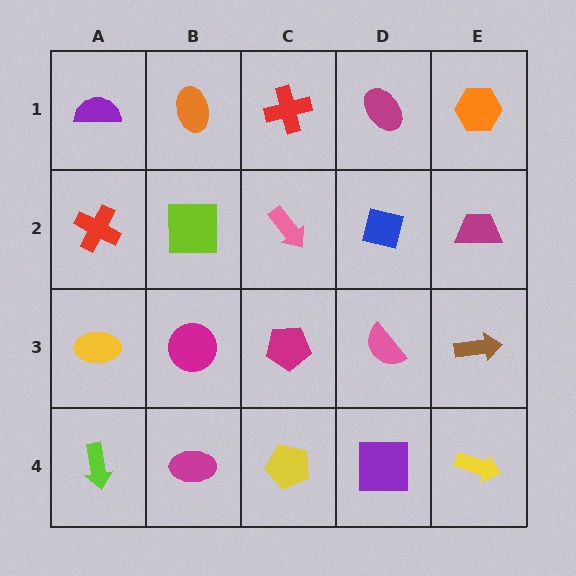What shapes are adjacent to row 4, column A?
A yellow ellipse (row 3, column A), a magenta ellipse (row 4, column B).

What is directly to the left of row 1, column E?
A magenta ellipse.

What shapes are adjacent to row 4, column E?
A brown arrow (row 3, column E), a purple square (row 4, column D).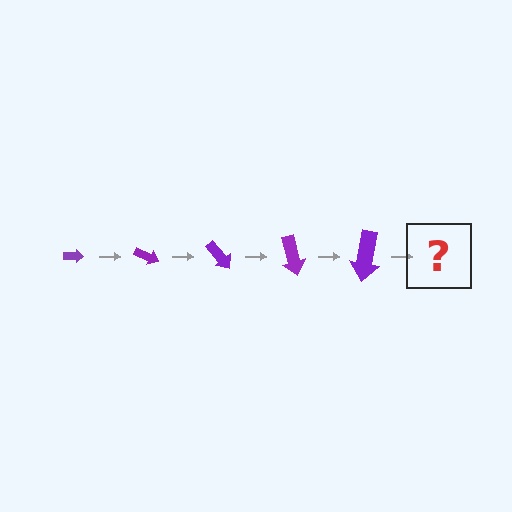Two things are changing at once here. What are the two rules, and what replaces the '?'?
The two rules are that the arrow grows larger each step and it rotates 25 degrees each step. The '?' should be an arrow, larger than the previous one and rotated 125 degrees from the start.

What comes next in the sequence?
The next element should be an arrow, larger than the previous one and rotated 125 degrees from the start.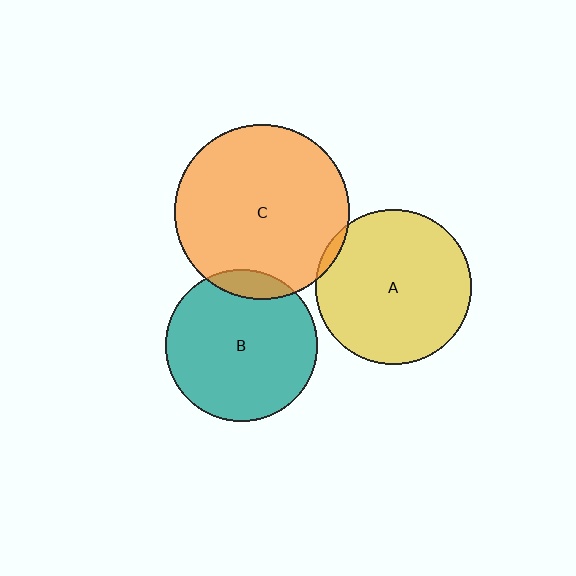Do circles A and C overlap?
Yes.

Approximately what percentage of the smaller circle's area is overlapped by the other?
Approximately 5%.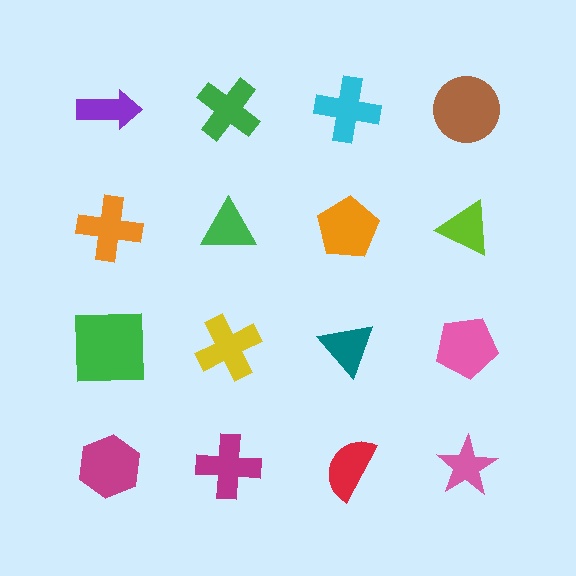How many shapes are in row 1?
4 shapes.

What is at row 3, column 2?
A yellow cross.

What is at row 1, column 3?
A cyan cross.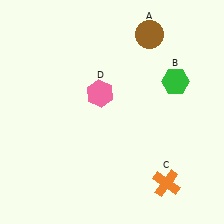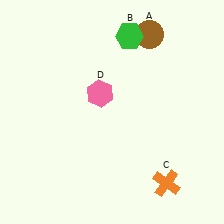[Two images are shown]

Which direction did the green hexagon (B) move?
The green hexagon (B) moved left.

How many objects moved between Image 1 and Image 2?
1 object moved between the two images.